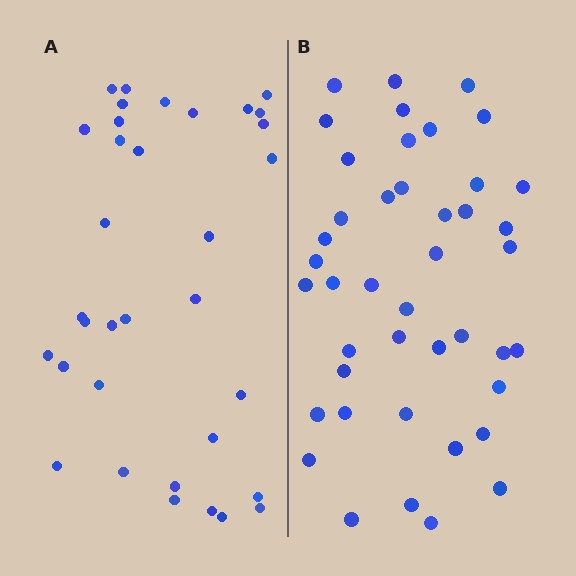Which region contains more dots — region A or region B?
Region B (the right region) has more dots.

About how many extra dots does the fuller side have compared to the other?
Region B has roughly 8 or so more dots than region A.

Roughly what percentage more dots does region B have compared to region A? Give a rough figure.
About 25% more.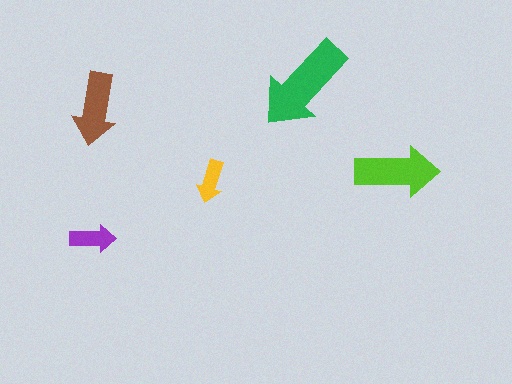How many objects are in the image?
There are 5 objects in the image.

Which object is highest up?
The green arrow is topmost.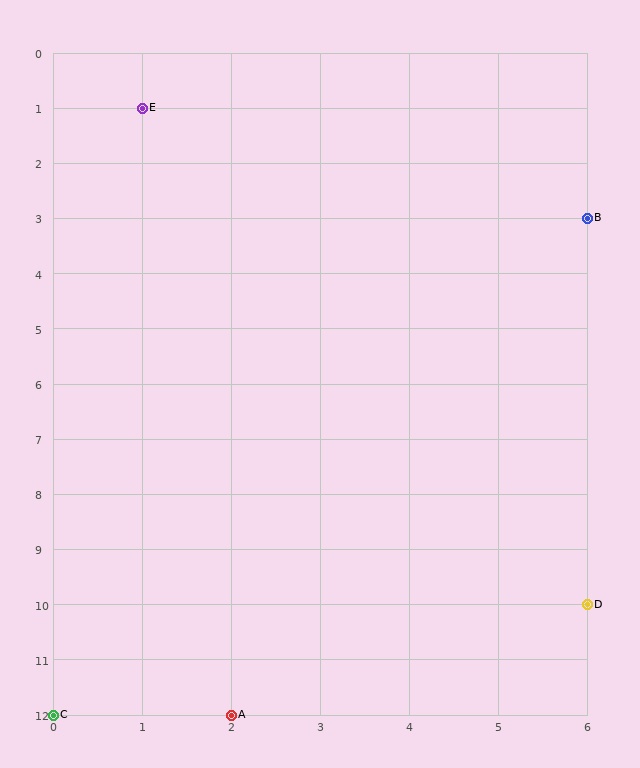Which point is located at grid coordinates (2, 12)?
Point A is at (2, 12).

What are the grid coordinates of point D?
Point D is at grid coordinates (6, 10).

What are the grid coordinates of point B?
Point B is at grid coordinates (6, 3).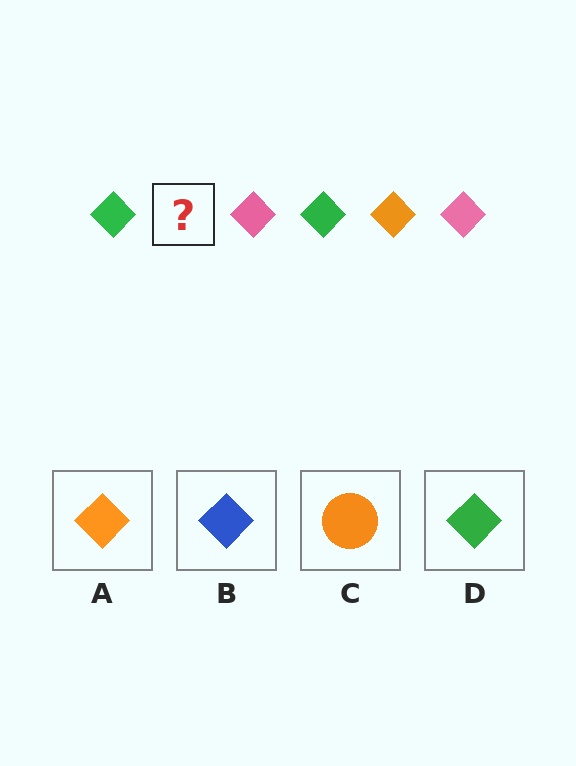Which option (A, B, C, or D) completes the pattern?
A.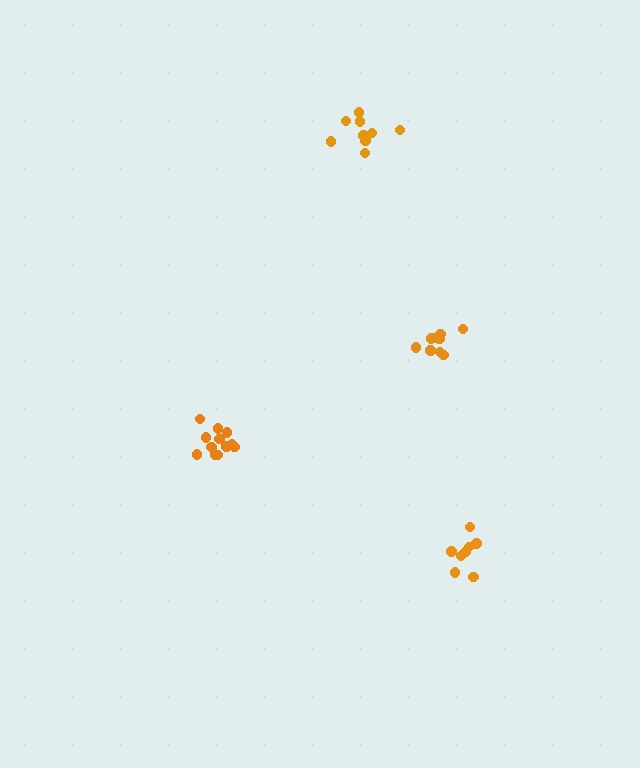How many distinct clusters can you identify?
There are 4 distinct clusters.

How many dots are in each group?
Group 1: 9 dots, Group 2: 8 dots, Group 3: 12 dots, Group 4: 10 dots (39 total).